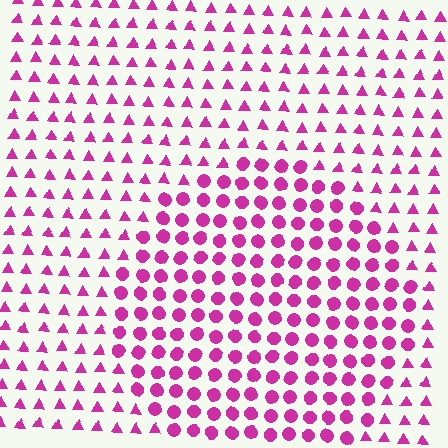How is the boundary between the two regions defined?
The boundary is defined by a change in element shape: circles inside vs. triangles outside. All elements share the same color and spacing.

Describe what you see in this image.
The image is filled with small magenta elements arranged in a uniform grid. A circle-shaped region contains circles, while the surrounding area contains triangles. The boundary is defined purely by the change in element shape.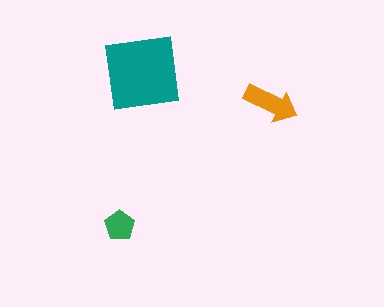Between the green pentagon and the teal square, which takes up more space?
The teal square.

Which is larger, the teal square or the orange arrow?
The teal square.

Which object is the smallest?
The green pentagon.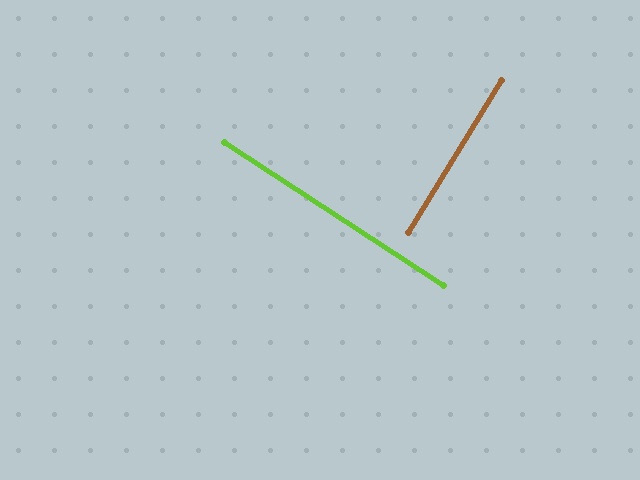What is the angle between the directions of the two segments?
Approximately 88 degrees.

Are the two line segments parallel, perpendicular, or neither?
Perpendicular — they meet at approximately 88°.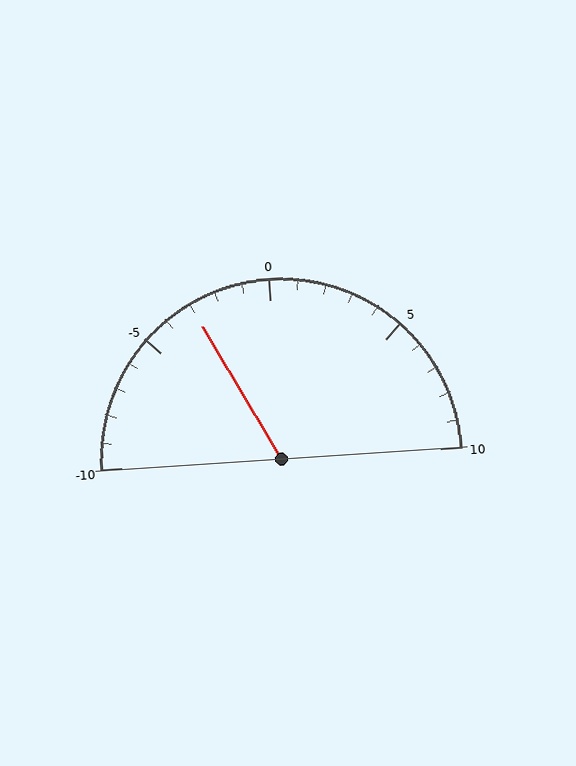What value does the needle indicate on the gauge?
The needle indicates approximately -3.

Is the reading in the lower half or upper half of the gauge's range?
The reading is in the lower half of the range (-10 to 10).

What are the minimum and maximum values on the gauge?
The gauge ranges from -10 to 10.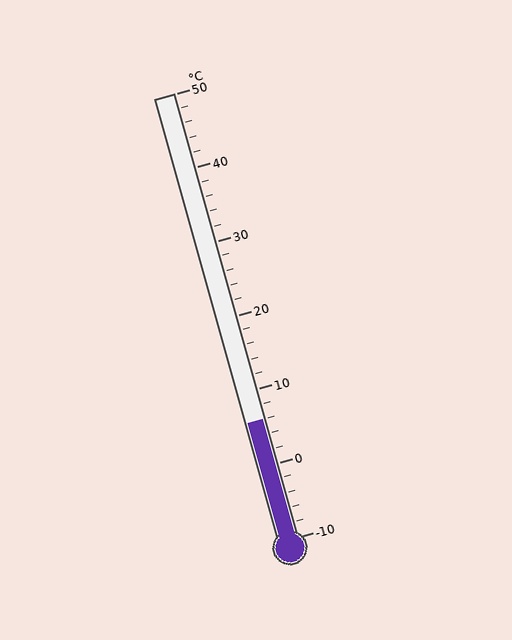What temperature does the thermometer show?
The thermometer shows approximately 6°C.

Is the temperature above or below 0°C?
The temperature is above 0°C.